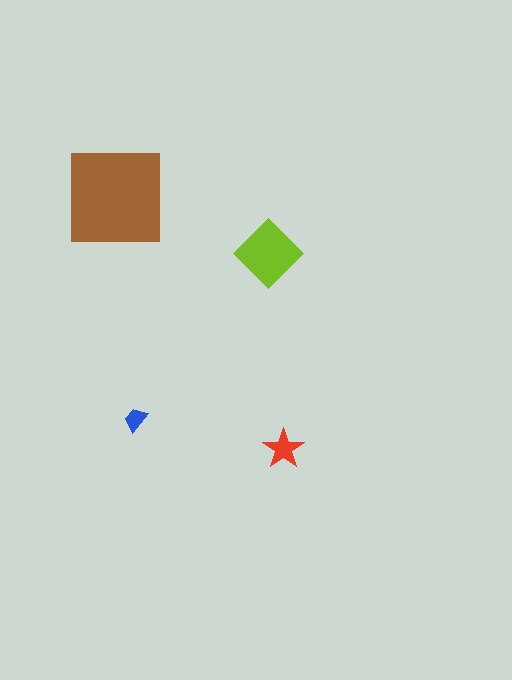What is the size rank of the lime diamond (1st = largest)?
2nd.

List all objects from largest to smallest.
The brown square, the lime diamond, the red star, the blue trapezoid.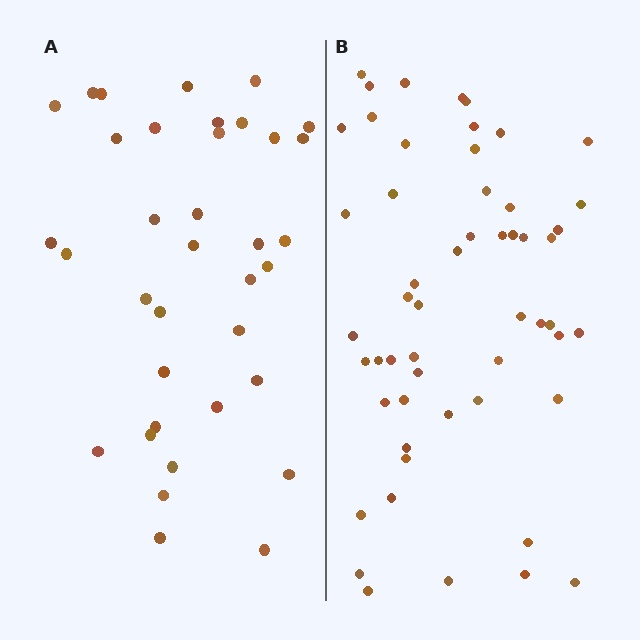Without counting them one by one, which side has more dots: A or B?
Region B (the right region) has more dots.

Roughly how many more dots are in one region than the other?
Region B has approximately 20 more dots than region A.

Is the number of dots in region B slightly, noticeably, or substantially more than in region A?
Region B has substantially more. The ratio is roughly 1.5 to 1.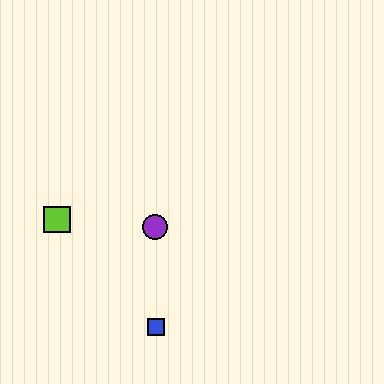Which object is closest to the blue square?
The purple circle is closest to the blue square.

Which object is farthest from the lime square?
The blue square is farthest from the lime square.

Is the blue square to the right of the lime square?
Yes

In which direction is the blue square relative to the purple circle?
The blue square is below the purple circle.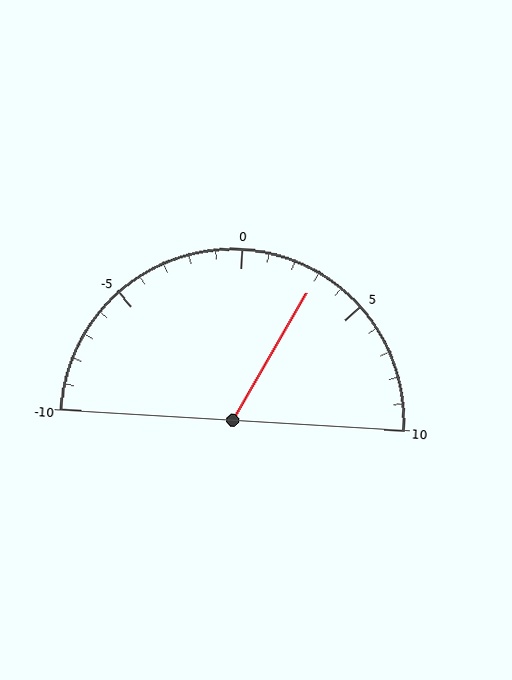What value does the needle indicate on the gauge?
The needle indicates approximately 3.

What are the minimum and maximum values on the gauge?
The gauge ranges from -10 to 10.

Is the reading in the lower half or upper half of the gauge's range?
The reading is in the upper half of the range (-10 to 10).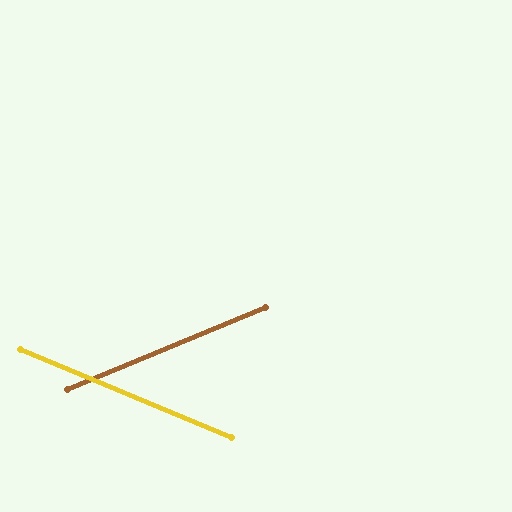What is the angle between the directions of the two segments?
Approximately 45 degrees.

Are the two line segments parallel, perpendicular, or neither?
Neither parallel nor perpendicular — they differ by about 45°.